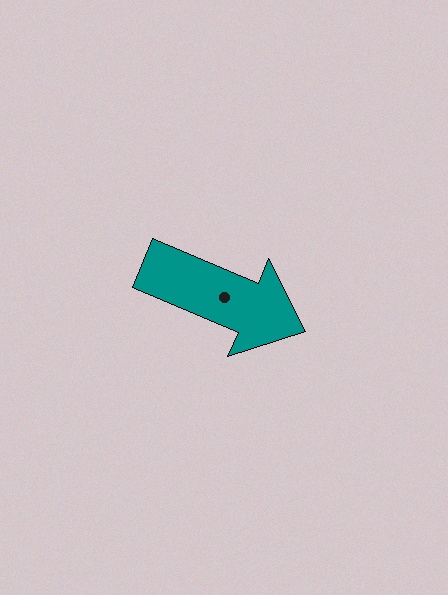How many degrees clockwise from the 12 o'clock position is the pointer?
Approximately 113 degrees.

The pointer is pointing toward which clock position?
Roughly 4 o'clock.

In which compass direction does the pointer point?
Southeast.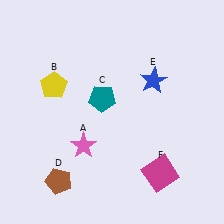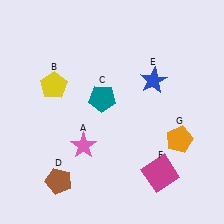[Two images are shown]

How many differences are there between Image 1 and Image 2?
There is 1 difference between the two images.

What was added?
An orange pentagon (G) was added in Image 2.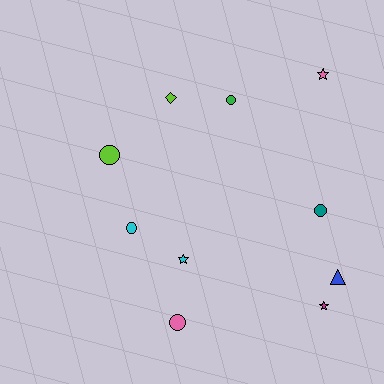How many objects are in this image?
There are 10 objects.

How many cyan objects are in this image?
There are 2 cyan objects.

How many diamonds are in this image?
There is 1 diamond.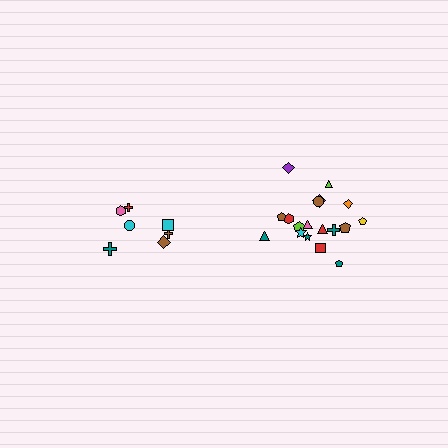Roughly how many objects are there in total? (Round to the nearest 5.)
Roughly 25 objects in total.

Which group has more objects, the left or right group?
The right group.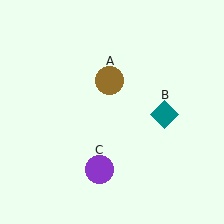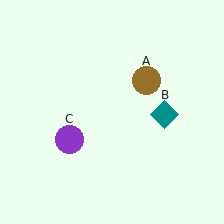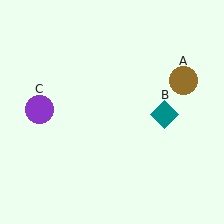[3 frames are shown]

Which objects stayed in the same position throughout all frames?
Teal diamond (object B) remained stationary.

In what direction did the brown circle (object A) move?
The brown circle (object A) moved right.